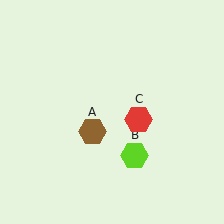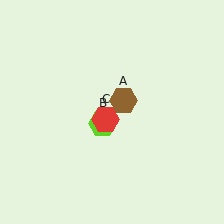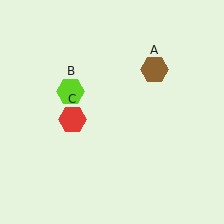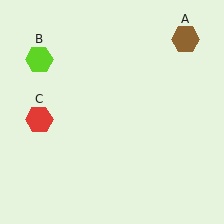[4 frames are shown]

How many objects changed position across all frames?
3 objects changed position: brown hexagon (object A), lime hexagon (object B), red hexagon (object C).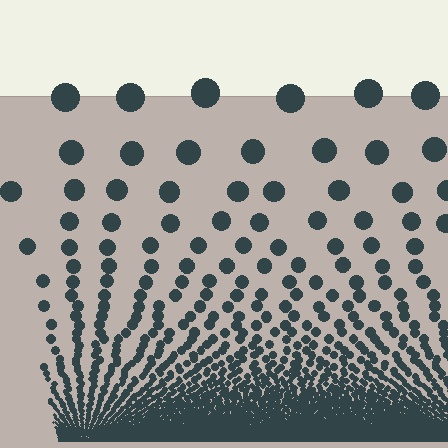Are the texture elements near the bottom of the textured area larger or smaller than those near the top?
Smaller. The gradient is inverted — elements near the bottom are smaller and denser.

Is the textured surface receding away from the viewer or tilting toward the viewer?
The surface appears to tilt toward the viewer. Texture elements get larger and sparser toward the top.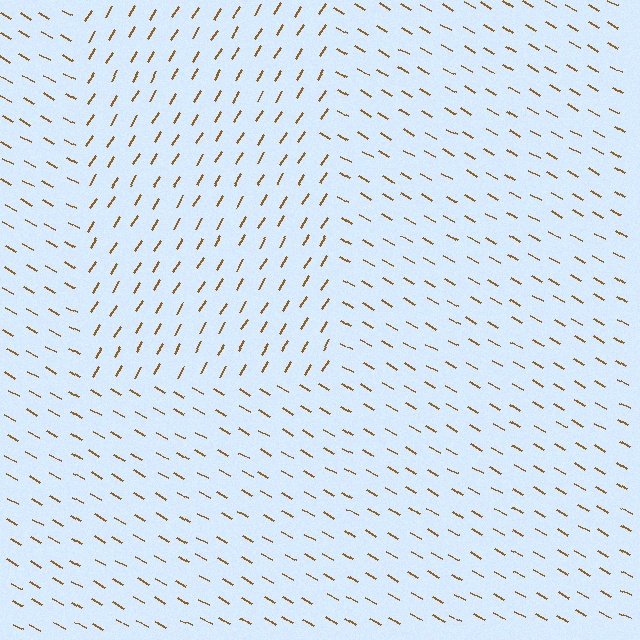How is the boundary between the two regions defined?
The boundary is defined purely by a change in line orientation (approximately 88 degrees difference). All lines are the same color and thickness.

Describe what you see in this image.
The image is filled with small brown line segments. A rectangle region in the image has lines oriented differently from the surrounding lines, creating a visible texture boundary.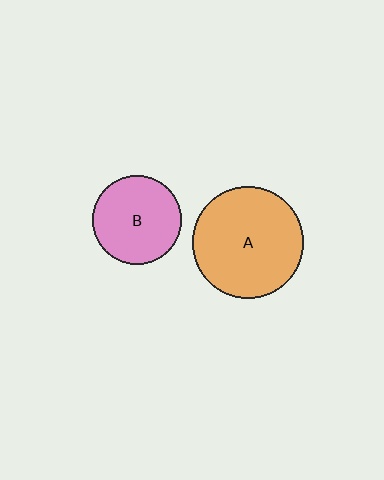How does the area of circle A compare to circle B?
Approximately 1.6 times.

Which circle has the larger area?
Circle A (orange).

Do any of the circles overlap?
No, none of the circles overlap.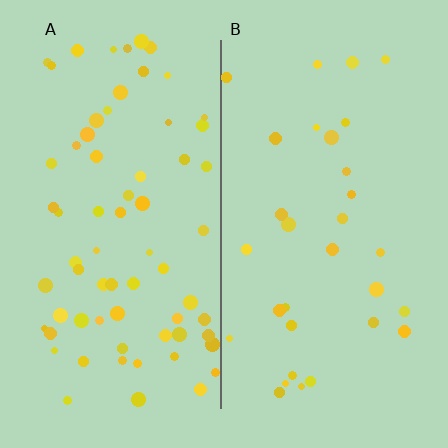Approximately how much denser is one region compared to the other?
Approximately 2.1× — region A over region B.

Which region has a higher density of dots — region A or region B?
A (the left).